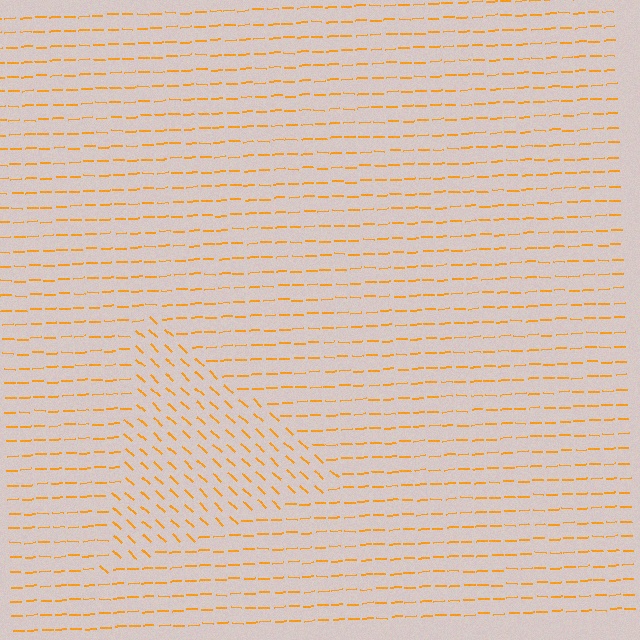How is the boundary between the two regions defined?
The boundary is defined purely by a change in line orientation (approximately 45 degrees difference). All lines are the same color and thickness.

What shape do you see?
I see a triangle.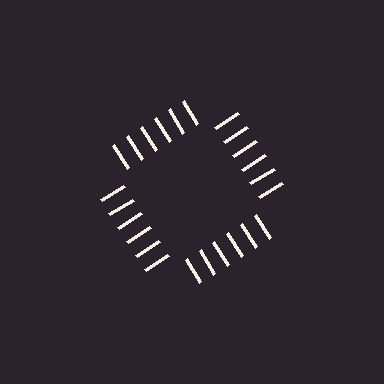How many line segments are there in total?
24 — 6 along each of the 4 edges.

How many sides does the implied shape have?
4 sides — the line-ends trace a square.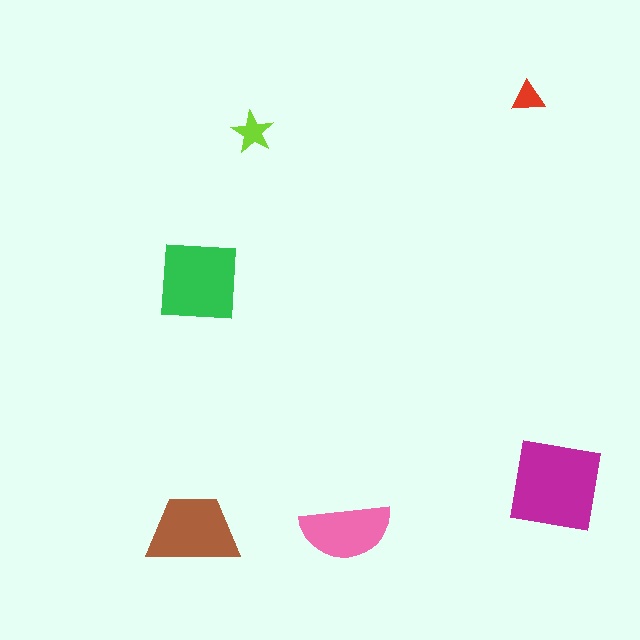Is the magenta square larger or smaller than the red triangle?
Larger.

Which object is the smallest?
The red triangle.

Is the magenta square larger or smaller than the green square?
Larger.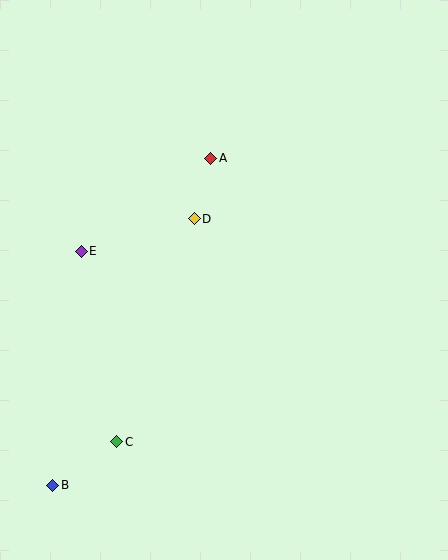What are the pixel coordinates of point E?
Point E is at (81, 251).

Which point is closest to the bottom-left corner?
Point B is closest to the bottom-left corner.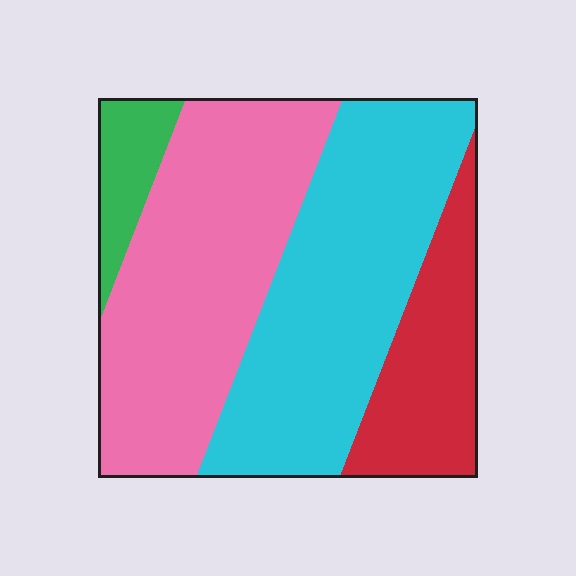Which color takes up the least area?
Green, at roughly 5%.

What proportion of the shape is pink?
Pink covers about 40% of the shape.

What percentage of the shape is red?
Red covers roughly 15% of the shape.